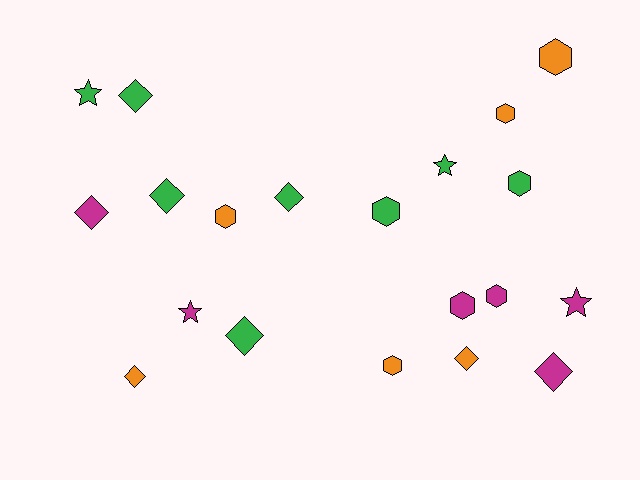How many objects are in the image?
There are 20 objects.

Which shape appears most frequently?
Diamond, with 8 objects.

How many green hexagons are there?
There are 2 green hexagons.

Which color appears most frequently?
Green, with 8 objects.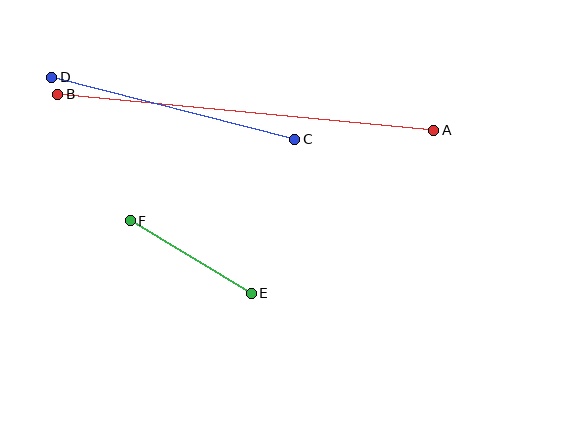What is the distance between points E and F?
The distance is approximately 141 pixels.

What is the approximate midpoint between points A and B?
The midpoint is at approximately (246, 112) pixels.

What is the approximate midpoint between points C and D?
The midpoint is at approximately (173, 108) pixels.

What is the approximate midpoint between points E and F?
The midpoint is at approximately (191, 257) pixels.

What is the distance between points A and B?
The distance is approximately 377 pixels.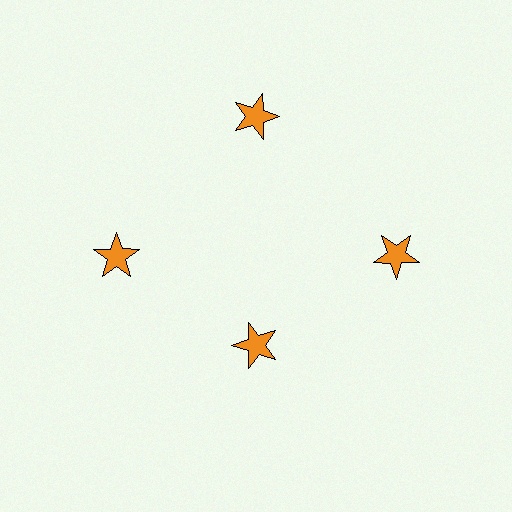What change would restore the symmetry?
The symmetry would be restored by moving it outward, back onto the ring so that all 4 stars sit at equal angles and equal distance from the center.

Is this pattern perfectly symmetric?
No. The 4 orange stars are arranged in a ring, but one element near the 6 o'clock position is pulled inward toward the center, breaking the 4-fold rotational symmetry.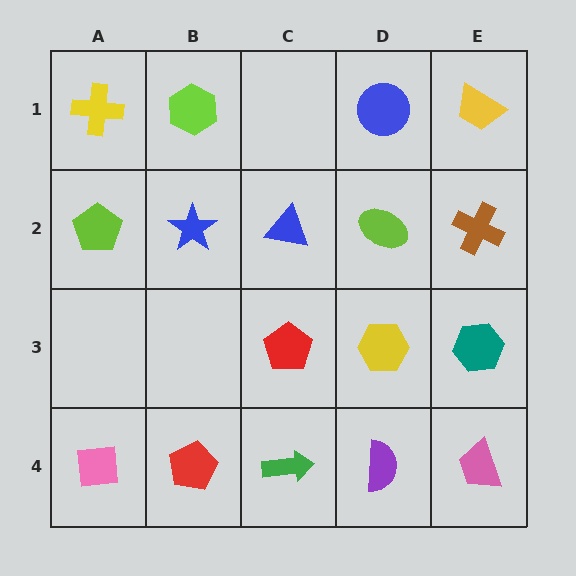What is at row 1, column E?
A yellow trapezoid.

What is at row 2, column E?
A brown cross.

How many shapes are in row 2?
5 shapes.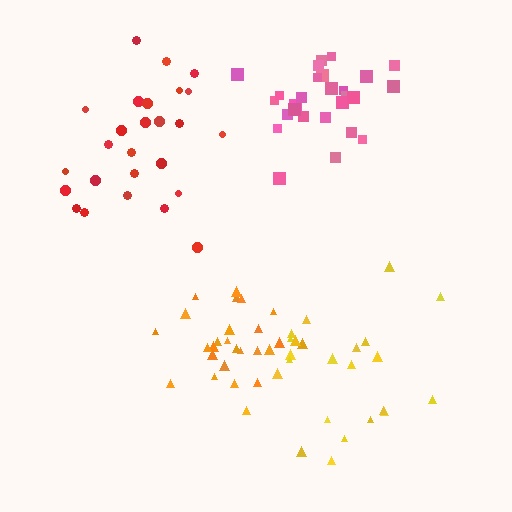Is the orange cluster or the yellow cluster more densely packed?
Orange.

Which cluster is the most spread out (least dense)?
Yellow.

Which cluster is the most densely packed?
Pink.